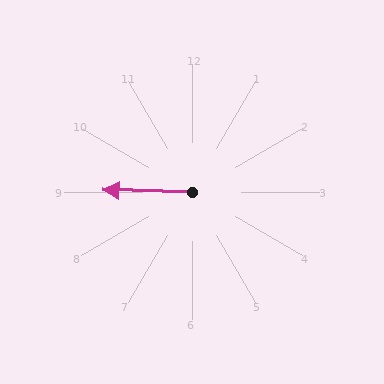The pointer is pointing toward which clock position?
Roughly 9 o'clock.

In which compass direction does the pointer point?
West.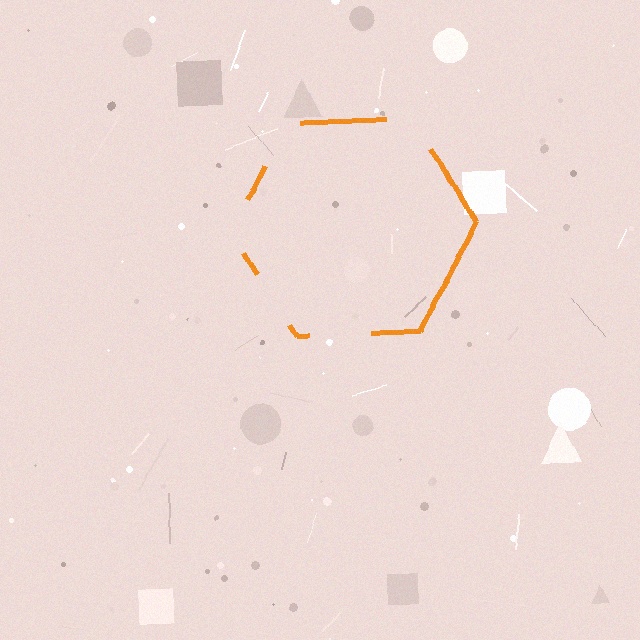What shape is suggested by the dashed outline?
The dashed outline suggests a hexagon.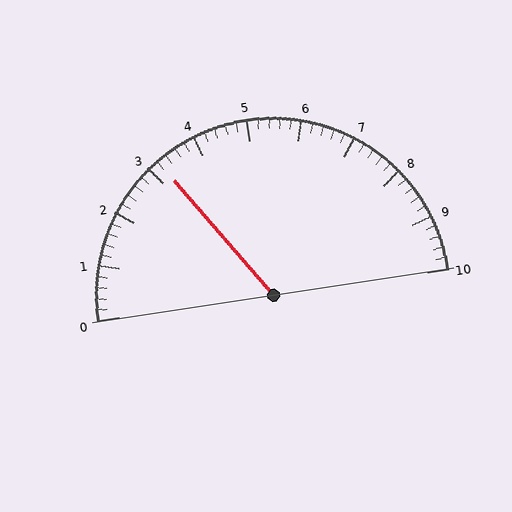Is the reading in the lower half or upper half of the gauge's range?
The reading is in the lower half of the range (0 to 10).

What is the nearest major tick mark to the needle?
The nearest major tick mark is 3.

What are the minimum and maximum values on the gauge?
The gauge ranges from 0 to 10.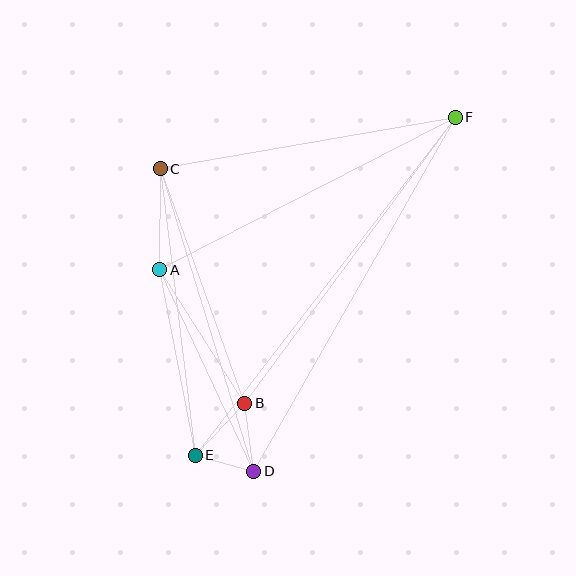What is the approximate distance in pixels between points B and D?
The distance between B and D is approximately 69 pixels.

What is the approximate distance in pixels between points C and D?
The distance between C and D is approximately 317 pixels.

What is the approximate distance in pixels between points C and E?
The distance between C and E is approximately 289 pixels.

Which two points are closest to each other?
Points D and E are closest to each other.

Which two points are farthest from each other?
Points E and F are farthest from each other.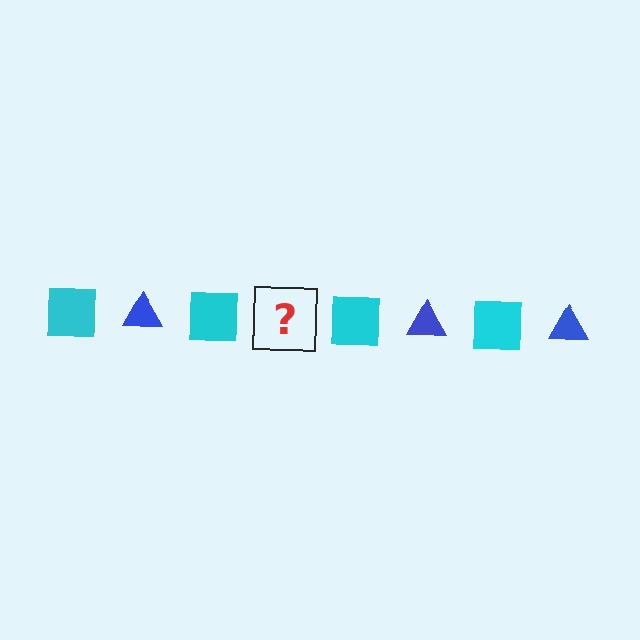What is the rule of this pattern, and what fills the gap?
The rule is that the pattern alternates between cyan square and blue triangle. The gap should be filled with a blue triangle.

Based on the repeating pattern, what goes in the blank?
The blank should be a blue triangle.